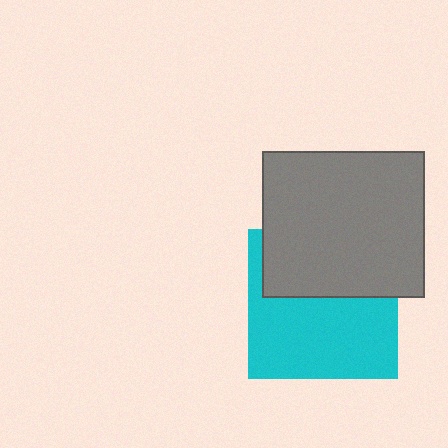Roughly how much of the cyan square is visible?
About half of it is visible (roughly 59%).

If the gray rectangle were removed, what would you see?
You would see the complete cyan square.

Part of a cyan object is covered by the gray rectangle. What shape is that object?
It is a square.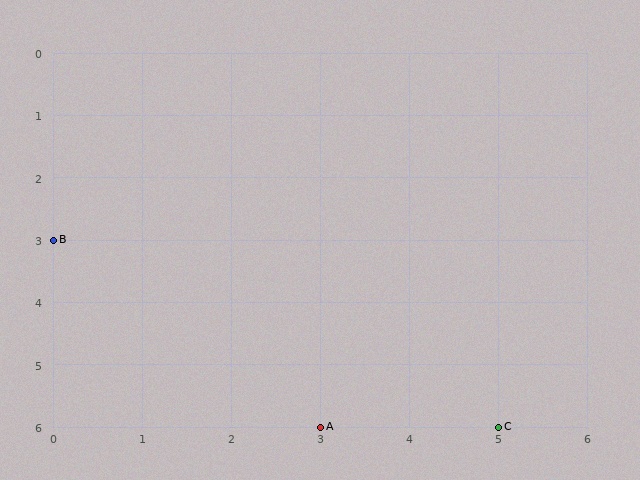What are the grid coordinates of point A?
Point A is at grid coordinates (3, 6).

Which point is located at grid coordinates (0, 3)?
Point B is at (0, 3).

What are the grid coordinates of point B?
Point B is at grid coordinates (0, 3).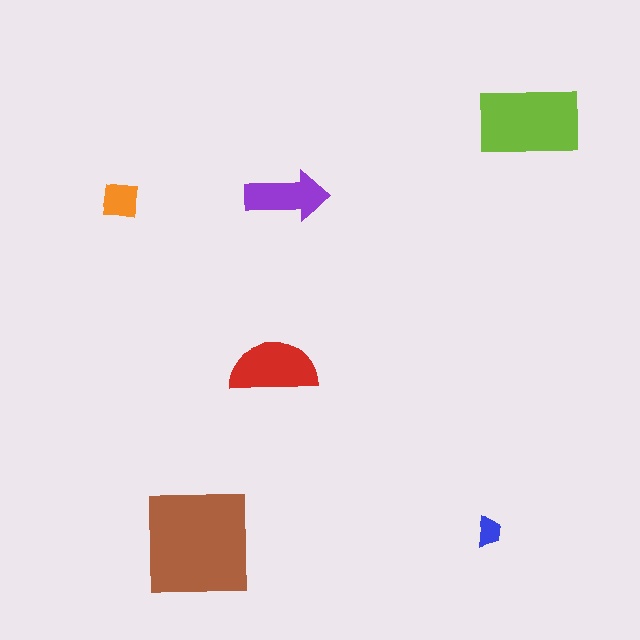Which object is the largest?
The brown square.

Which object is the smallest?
The blue trapezoid.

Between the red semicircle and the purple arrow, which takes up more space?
The red semicircle.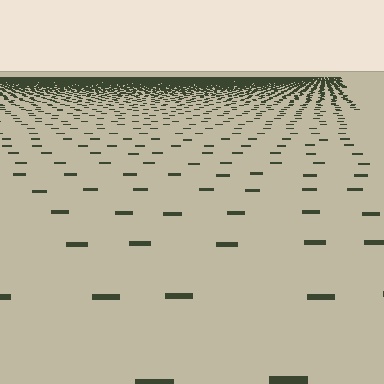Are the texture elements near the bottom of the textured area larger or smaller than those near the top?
Larger. Near the bottom, elements are closer to the viewer and appear at a bigger on-screen size.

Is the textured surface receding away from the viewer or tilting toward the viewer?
The surface is receding away from the viewer. Texture elements get smaller and denser toward the top.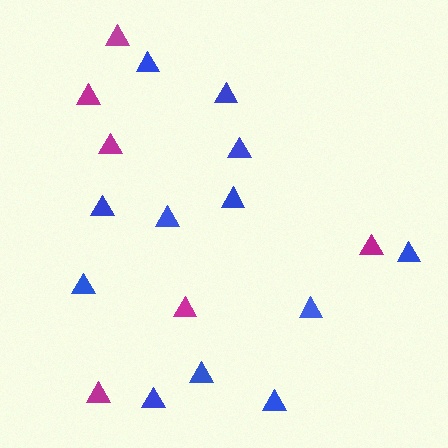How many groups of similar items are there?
There are 2 groups: one group of blue triangles (12) and one group of magenta triangles (6).